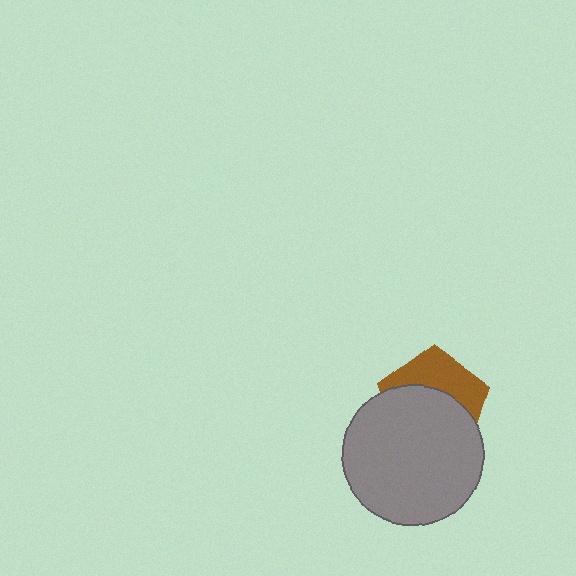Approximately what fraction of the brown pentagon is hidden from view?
Roughly 61% of the brown pentagon is hidden behind the gray circle.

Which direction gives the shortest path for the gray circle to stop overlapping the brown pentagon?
Moving down gives the shortest separation.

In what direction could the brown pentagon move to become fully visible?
The brown pentagon could move up. That would shift it out from behind the gray circle entirely.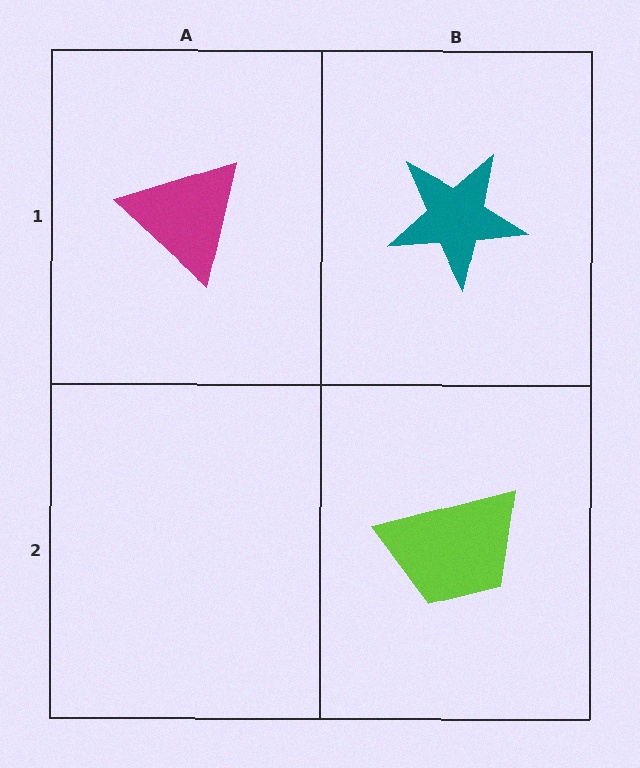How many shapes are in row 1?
2 shapes.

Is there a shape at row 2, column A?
No, that cell is empty.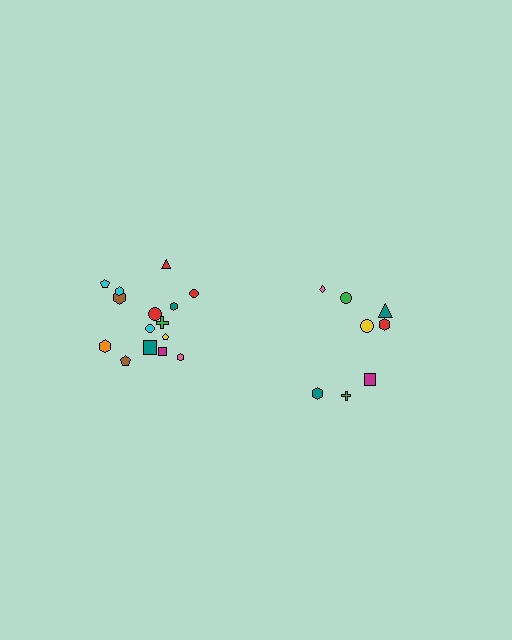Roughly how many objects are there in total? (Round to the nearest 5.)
Roughly 25 objects in total.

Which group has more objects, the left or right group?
The left group.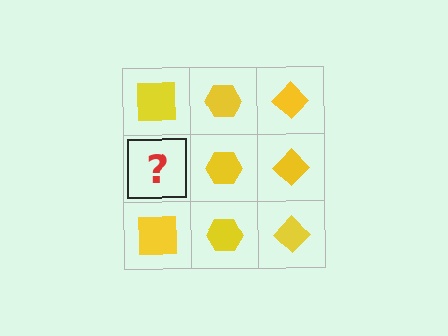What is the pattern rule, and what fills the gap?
The rule is that each column has a consistent shape. The gap should be filled with a yellow square.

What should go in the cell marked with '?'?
The missing cell should contain a yellow square.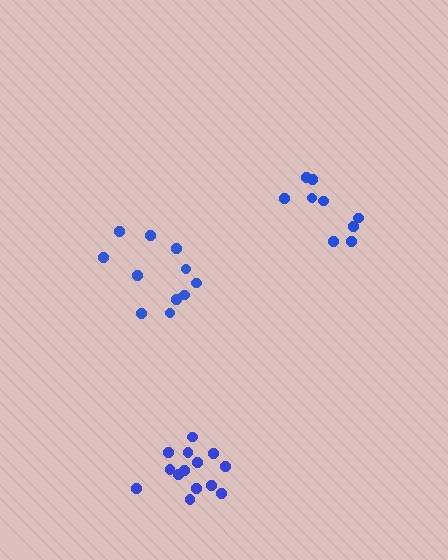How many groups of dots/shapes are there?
There are 3 groups.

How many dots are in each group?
Group 1: 14 dots, Group 2: 11 dots, Group 3: 9 dots (34 total).